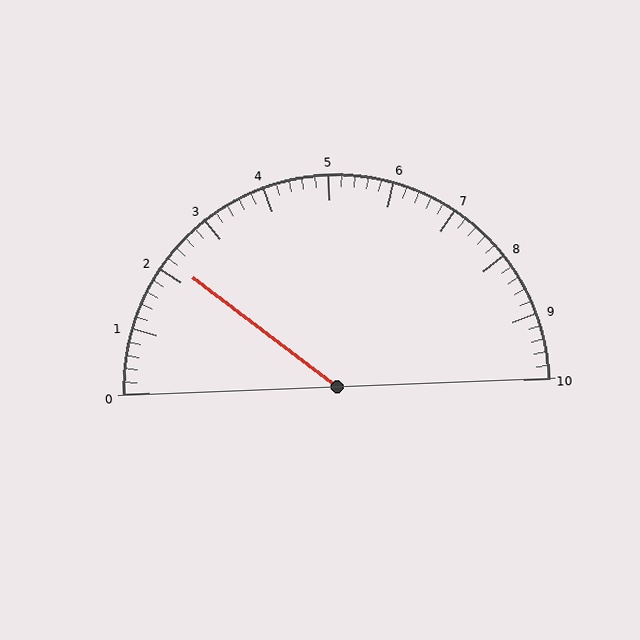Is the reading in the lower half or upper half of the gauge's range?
The reading is in the lower half of the range (0 to 10).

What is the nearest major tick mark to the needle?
The nearest major tick mark is 2.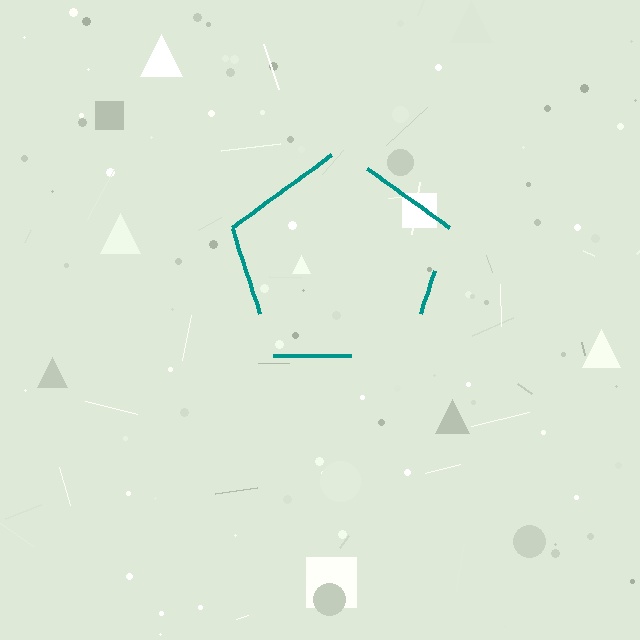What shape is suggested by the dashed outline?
The dashed outline suggests a pentagon.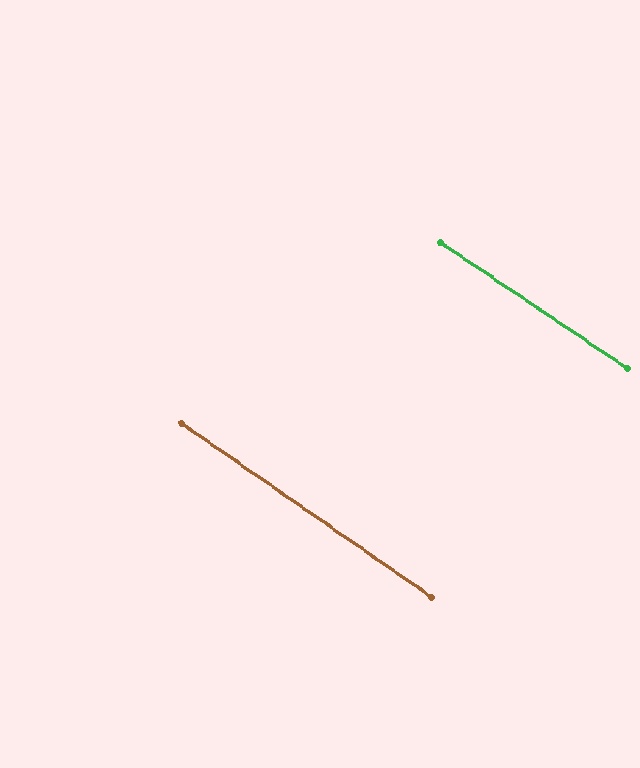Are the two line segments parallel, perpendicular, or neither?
Parallel — their directions differ by only 0.9°.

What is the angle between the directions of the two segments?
Approximately 1 degree.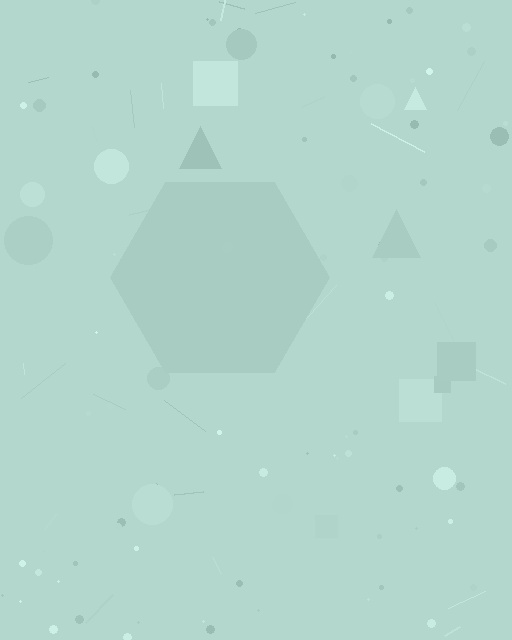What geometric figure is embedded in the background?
A hexagon is embedded in the background.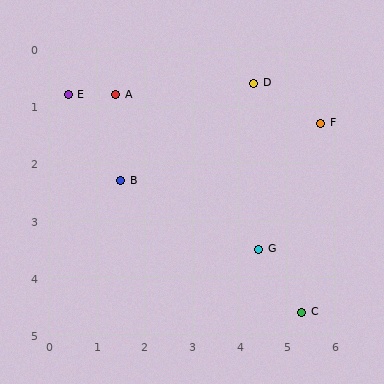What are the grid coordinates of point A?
Point A is at approximately (1.4, 0.8).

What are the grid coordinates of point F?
Point F is at approximately (5.7, 1.3).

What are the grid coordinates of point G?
Point G is at approximately (4.4, 3.5).